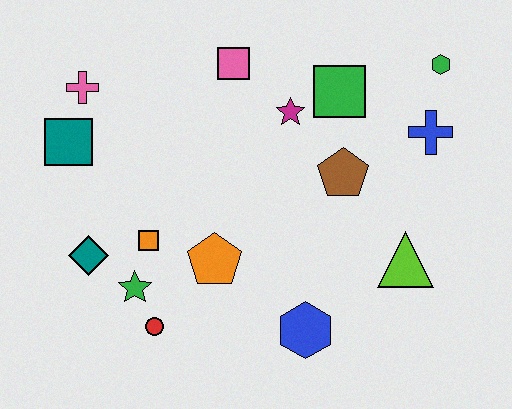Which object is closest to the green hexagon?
The blue cross is closest to the green hexagon.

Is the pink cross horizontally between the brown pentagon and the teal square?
Yes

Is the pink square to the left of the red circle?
No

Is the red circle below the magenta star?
Yes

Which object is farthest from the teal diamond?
The green hexagon is farthest from the teal diamond.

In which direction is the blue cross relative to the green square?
The blue cross is to the right of the green square.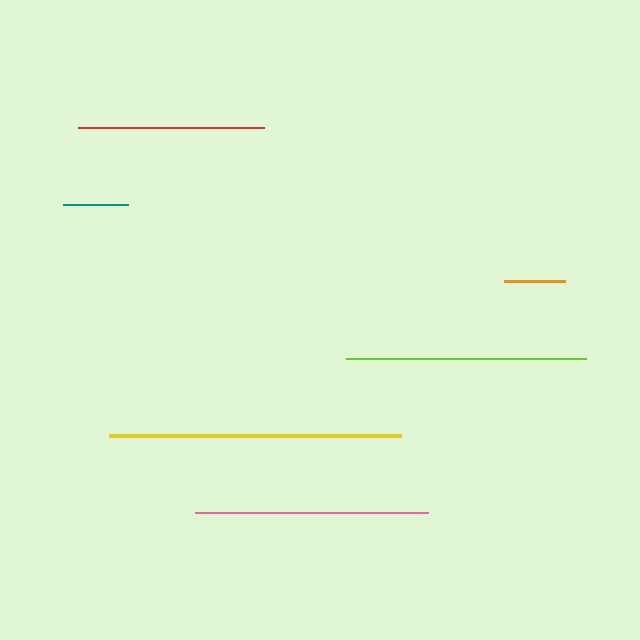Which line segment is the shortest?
The orange line is the shortest at approximately 61 pixels.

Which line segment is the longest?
The yellow line is the longest at approximately 292 pixels.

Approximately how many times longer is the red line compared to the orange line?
The red line is approximately 3.1 times the length of the orange line.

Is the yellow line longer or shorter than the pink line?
The yellow line is longer than the pink line.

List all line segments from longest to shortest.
From longest to shortest: yellow, lime, pink, red, teal, orange.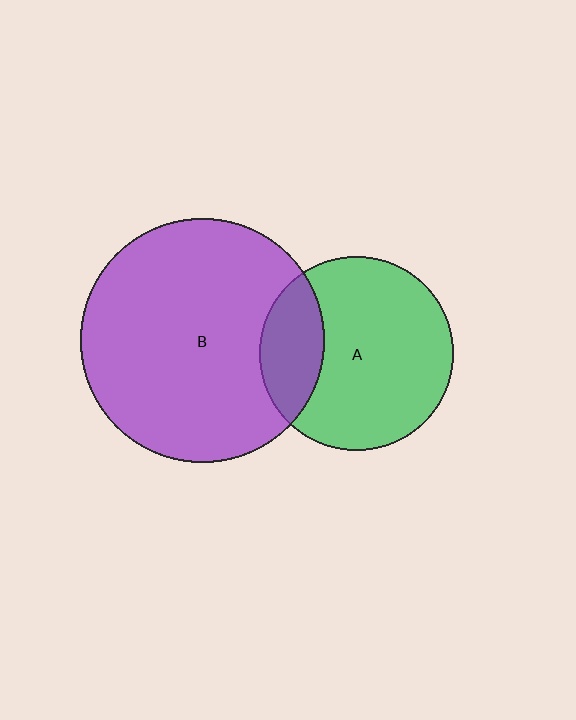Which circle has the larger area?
Circle B (purple).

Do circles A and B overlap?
Yes.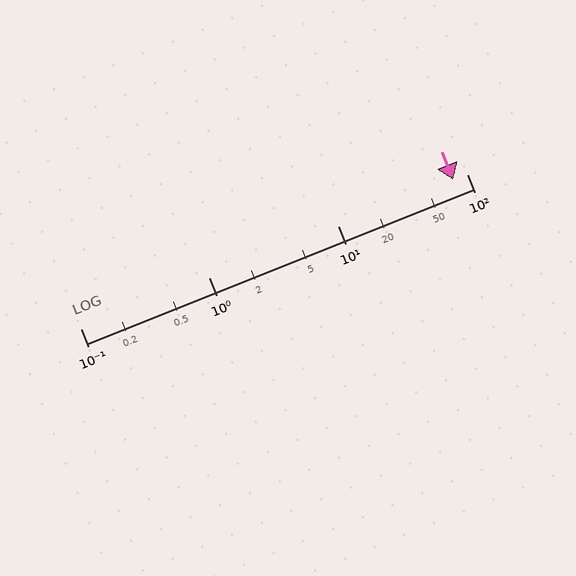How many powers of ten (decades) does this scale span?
The scale spans 3 decades, from 0.1 to 100.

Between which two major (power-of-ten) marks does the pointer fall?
The pointer is between 10 and 100.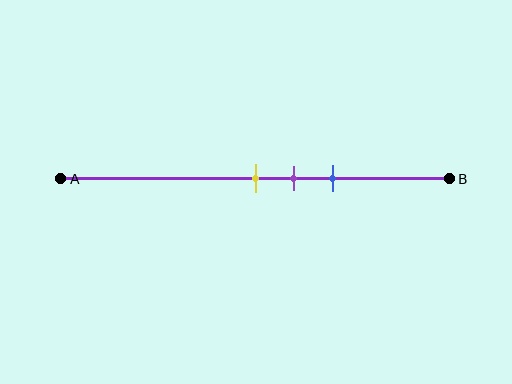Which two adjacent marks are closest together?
The yellow and purple marks are the closest adjacent pair.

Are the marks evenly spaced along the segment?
Yes, the marks are approximately evenly spaced.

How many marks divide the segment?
There are 3 marks dividing the segment.